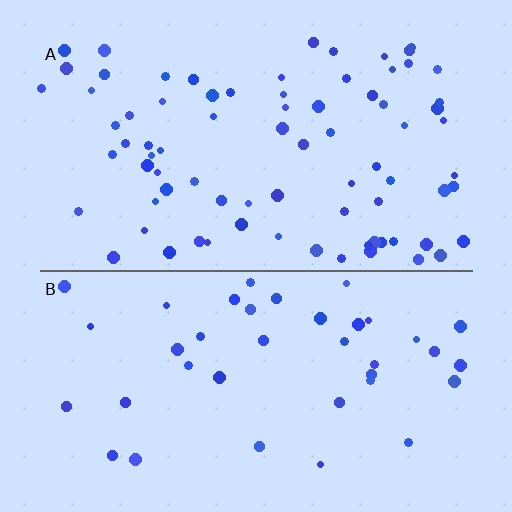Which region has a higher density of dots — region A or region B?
A (the top).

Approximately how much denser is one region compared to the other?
Approximately 2.0× — region A over region B.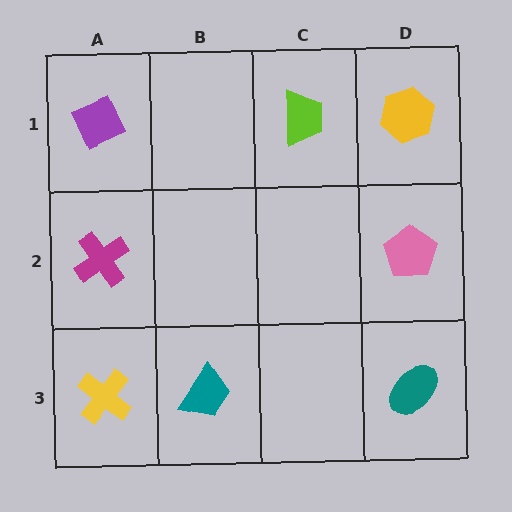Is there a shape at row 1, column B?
No, that cell is empty.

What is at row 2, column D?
A pink pentagon.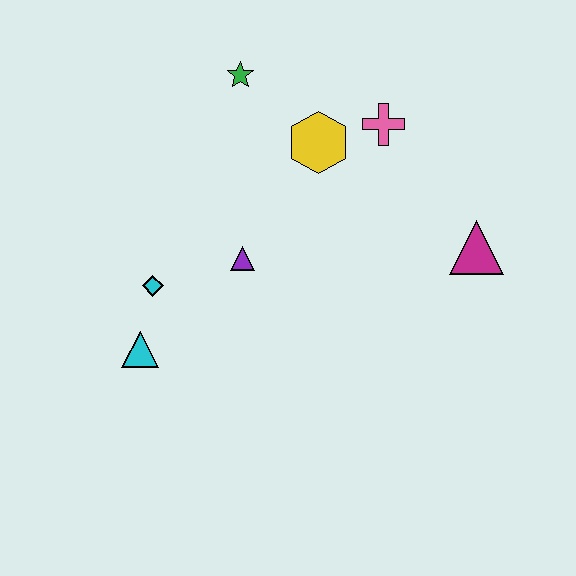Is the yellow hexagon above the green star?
No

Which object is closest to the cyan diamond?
The cyan triangle is closest to the cyan diamond.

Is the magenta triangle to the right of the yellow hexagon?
Yes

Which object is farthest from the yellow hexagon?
The cyan triangle is farthest from the yellow hexagon.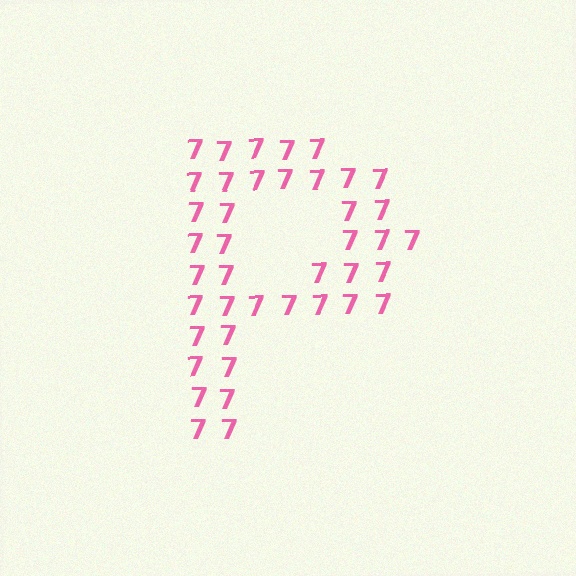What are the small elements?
The small elements are digit 7's.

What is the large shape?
The large shape is the letter P.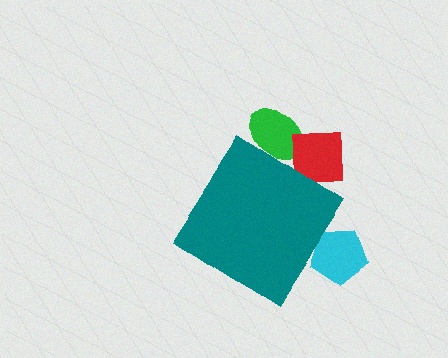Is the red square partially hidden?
Yes, the red square is partially hidden behind the teal diamond.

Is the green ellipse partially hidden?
Yes, the green ellipse is partially hidden behind the teal diamond.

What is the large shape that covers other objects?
A teal diamond.